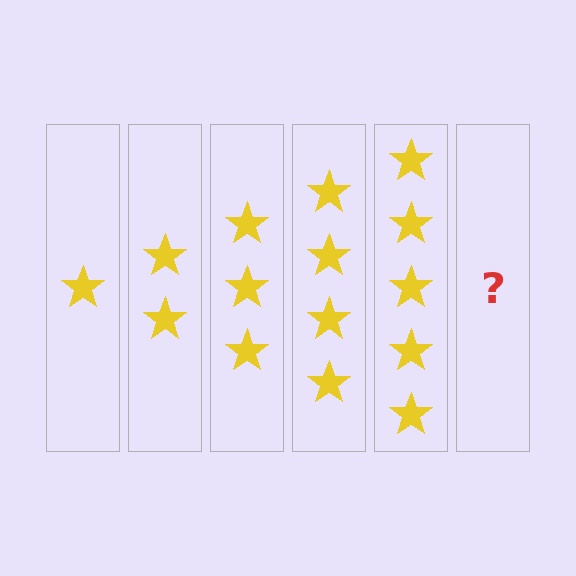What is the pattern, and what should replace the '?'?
The pattern is that each step adds one more star. The '?' should be 6 stars.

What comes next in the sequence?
The next element should be 6 stars.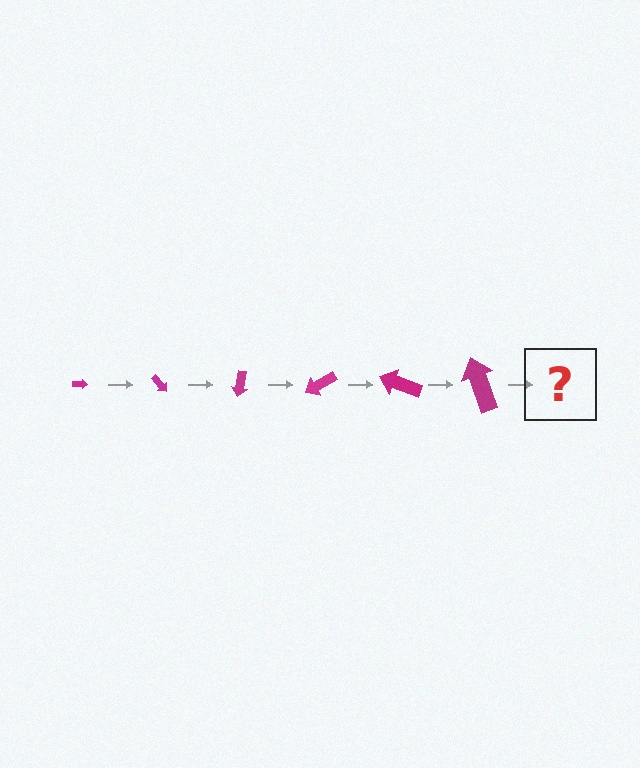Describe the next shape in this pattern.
It should be an arrow, larger than the previous one and rotated 300 degrees from the start.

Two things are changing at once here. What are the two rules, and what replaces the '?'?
The two rules are that the arrow grows larger each step and it rotates 50 degrees each step. The '?' should be an arrow, larger than the previous one and rotated 300 degrees from the start.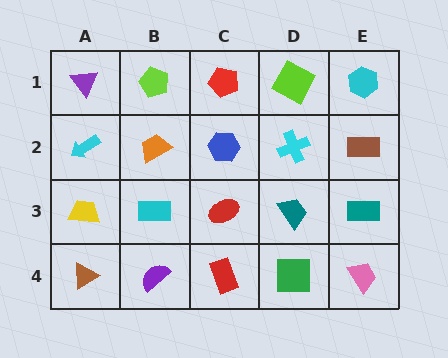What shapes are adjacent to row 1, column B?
An orange trapezoid (row 2, column B), a purple triangle (row 1, column A), a red pentagon (row 1, column C).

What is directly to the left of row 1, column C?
A lime pentagon.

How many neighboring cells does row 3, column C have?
4.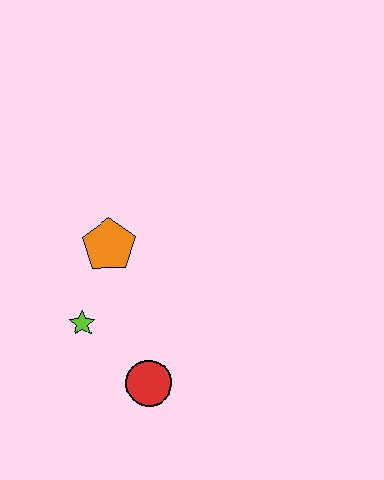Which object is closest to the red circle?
The lime star is closest to the red circle.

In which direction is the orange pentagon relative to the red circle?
The orange pentagon is above the red circle.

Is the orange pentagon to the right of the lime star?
Yes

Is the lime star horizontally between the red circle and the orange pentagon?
No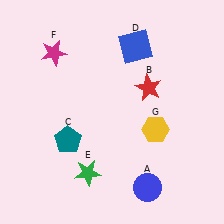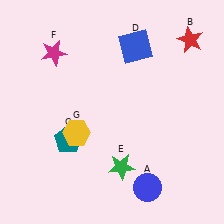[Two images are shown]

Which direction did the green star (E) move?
The green star (E) moved right.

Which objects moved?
The objects that moved are: the red star (B), the green star (E), the yellow hexagon (G).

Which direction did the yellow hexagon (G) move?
The yellow hexagon (G) moved left.